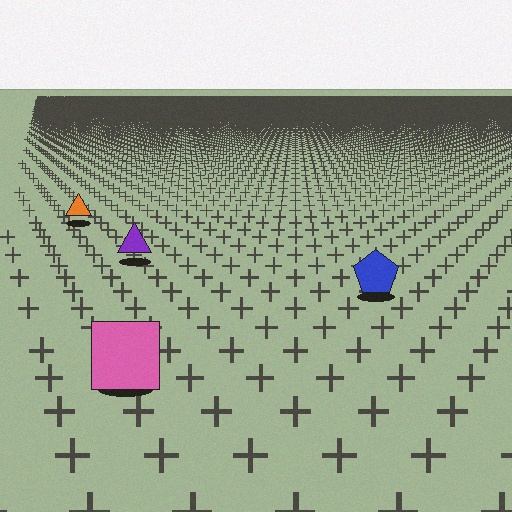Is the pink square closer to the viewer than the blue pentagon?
Yes. The pink square is closer — you can tell from the texture gradient: the ground texture is coarser near it.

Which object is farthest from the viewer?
The orange triangle is farthest from the viewer. It appears smaller and the ground texture around it is denser.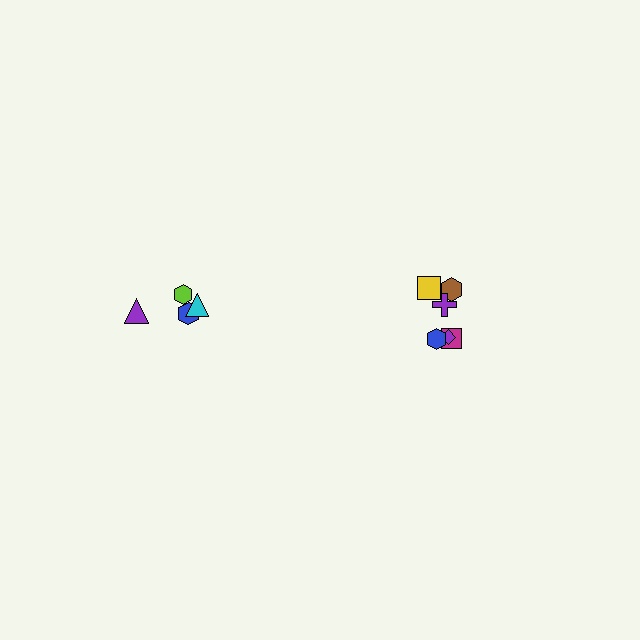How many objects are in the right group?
There are 6 objects.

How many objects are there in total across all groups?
There are 10 objects.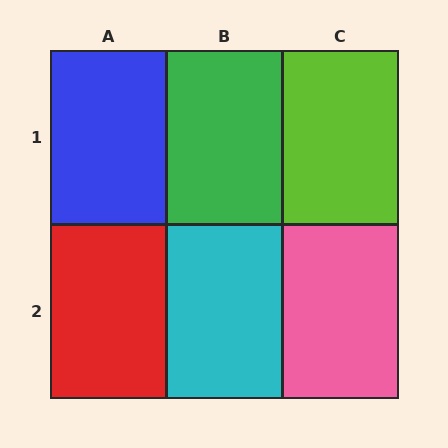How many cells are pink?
1 cell is pink.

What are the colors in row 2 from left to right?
Red, cyan, pink.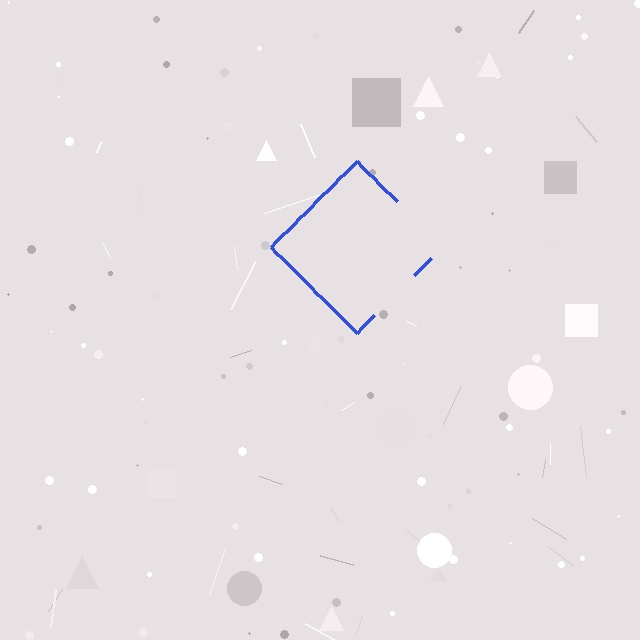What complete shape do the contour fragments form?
The contour fragments form a diamond.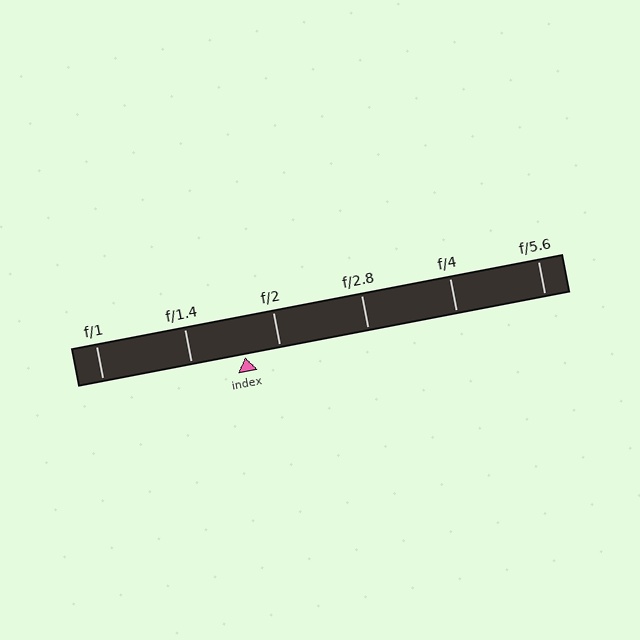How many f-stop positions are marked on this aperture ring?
There are 6 f-stop positions marked.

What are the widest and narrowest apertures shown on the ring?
The widest aperture shown is f/1 and the narrowest is f/5.6.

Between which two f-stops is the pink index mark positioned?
The index mark is between f/1.4 and f/2.